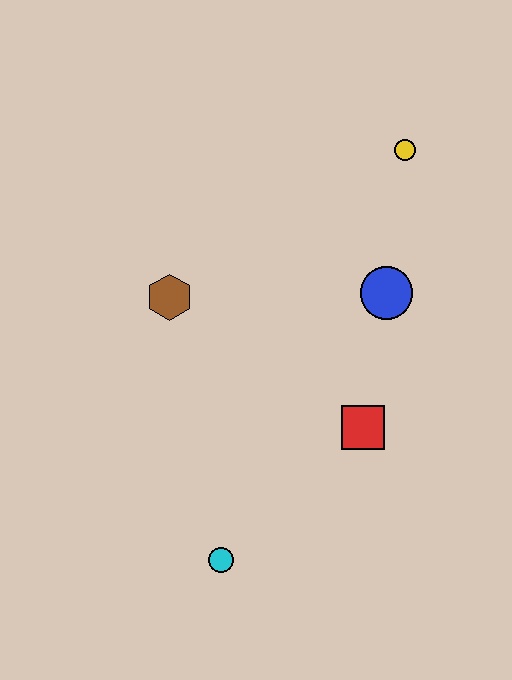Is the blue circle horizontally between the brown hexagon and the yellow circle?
Yes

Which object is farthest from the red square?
The yellow circle is farthest from the red square.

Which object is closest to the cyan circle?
The red square is closest to the cyan circle.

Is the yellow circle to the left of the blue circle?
No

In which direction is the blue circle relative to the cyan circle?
The blue circle is above the cyan circle.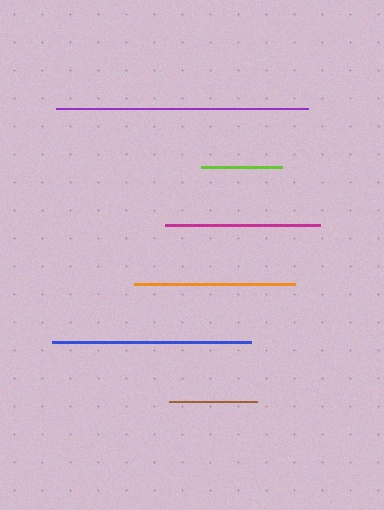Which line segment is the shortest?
The lime line is the shortest at approximately 81 pixels.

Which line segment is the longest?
The purple line is the longest at approximately 252 pixels.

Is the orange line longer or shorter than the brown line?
The orange line is longer than the brown line.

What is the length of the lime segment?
The lime segment is approximately 81 pixels long.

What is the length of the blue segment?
The blue segment is approximately 199 pixels long.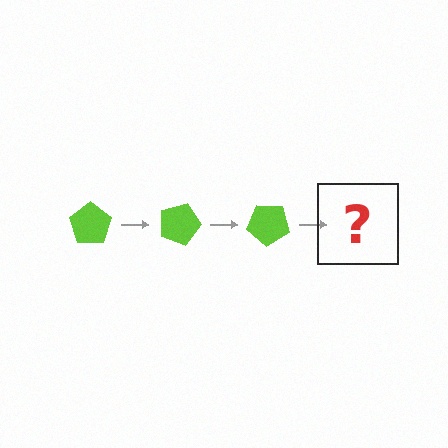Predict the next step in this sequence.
The next step is a lime pentagon rotated 60 degrees.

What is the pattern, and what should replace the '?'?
The pattern is that the pentagon rotates 20 degrees each step. The '?' should be a lime pentagon rotated 60 degrees.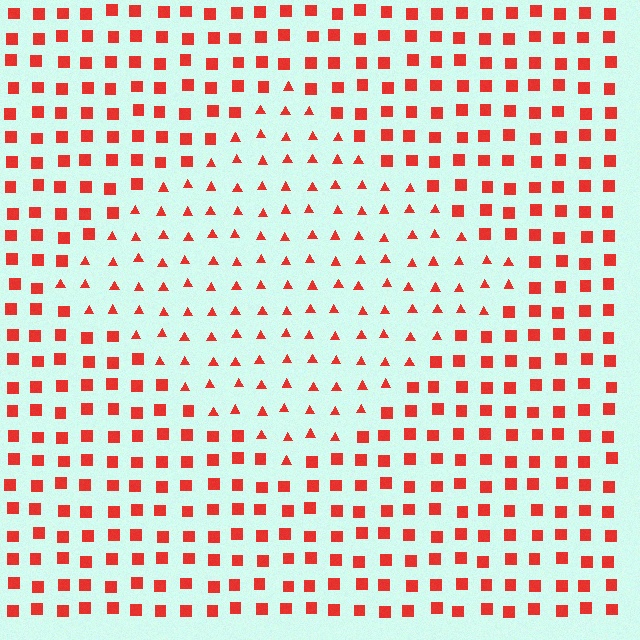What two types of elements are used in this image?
The image uses triangles inside the diamond region and squares outside it.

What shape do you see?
I see a diamond.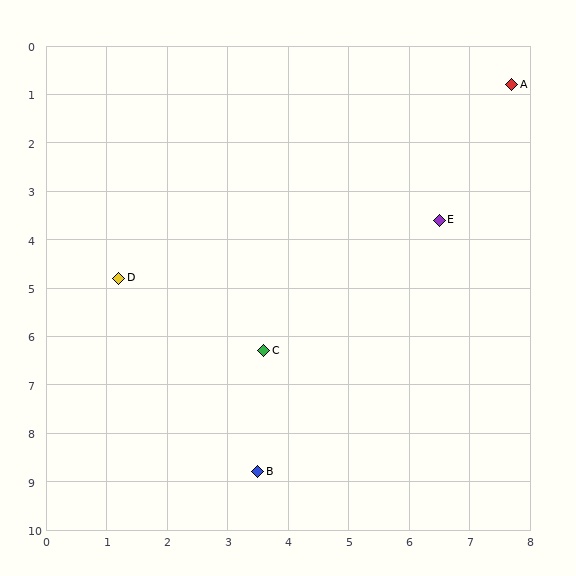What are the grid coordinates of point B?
Point B is at approximately (3.5, 8.8).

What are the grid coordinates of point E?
Point E is at approximately (6.5, 3.6).